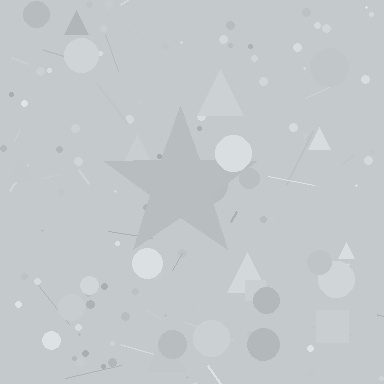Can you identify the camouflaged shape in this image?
The camouflaged shape is a star.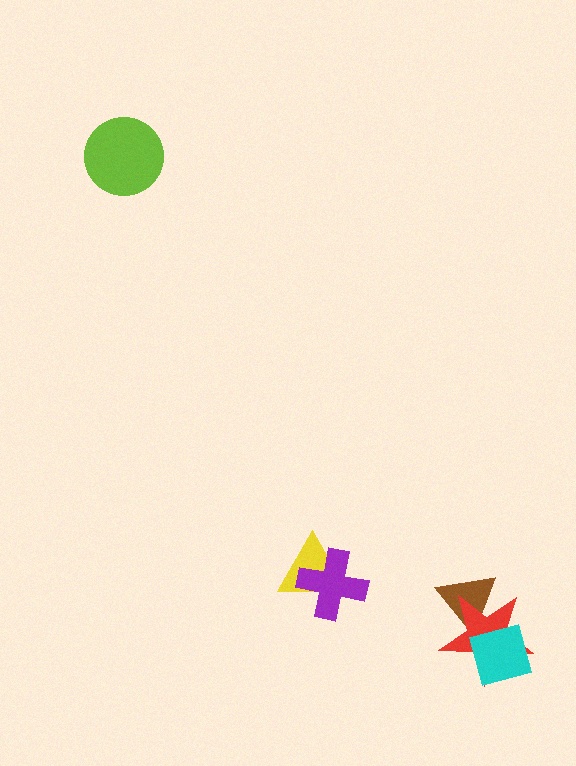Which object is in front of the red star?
The cyan square is in front of the red star.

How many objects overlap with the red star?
2 objects overlap with the red star.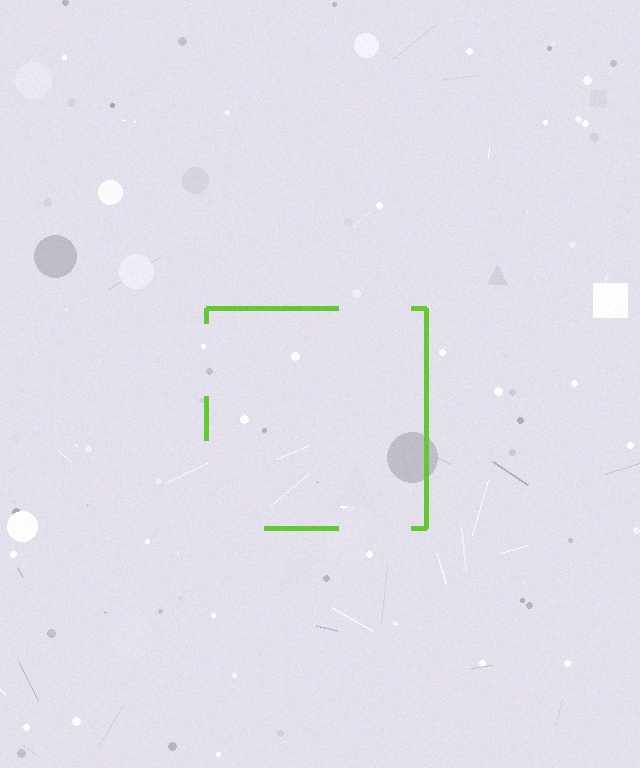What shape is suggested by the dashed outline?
The dashed outline suggests a square.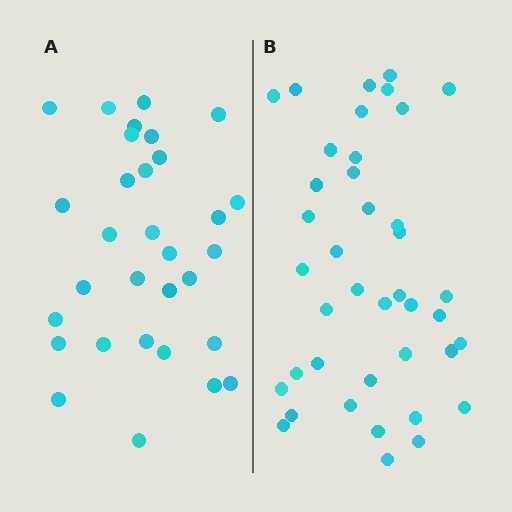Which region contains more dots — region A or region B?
Region B (the right region) has more dots.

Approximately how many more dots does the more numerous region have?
Region B has roughly 8 or so more dots than region A.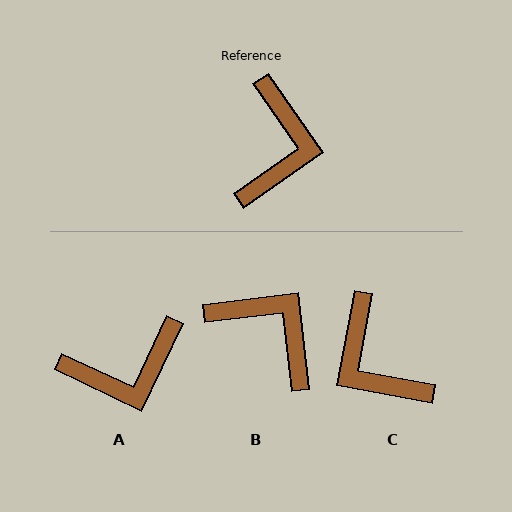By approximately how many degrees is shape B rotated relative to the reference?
Approximately 62 degrees counter-clockwise.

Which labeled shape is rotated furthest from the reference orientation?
C, about 135 degrees away.